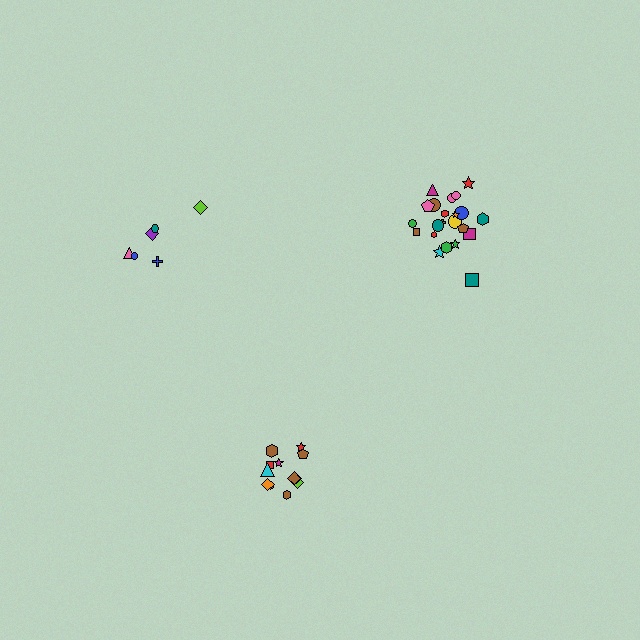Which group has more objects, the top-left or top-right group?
The top-right group.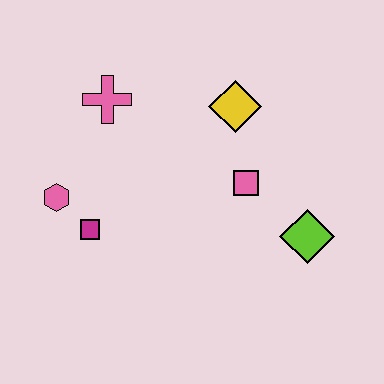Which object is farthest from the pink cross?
The lime diamond is farthest from the pink cross.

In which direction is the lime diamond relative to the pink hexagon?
The lime diamond is to the right of the pink hexagon.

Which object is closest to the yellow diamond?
The pink square is closest to the yellow diamond.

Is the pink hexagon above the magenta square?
Yes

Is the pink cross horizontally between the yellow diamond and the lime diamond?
No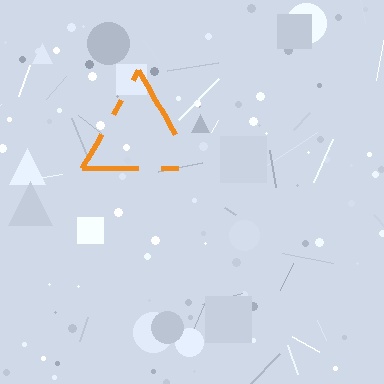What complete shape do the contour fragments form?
The contour fragments form a triangle.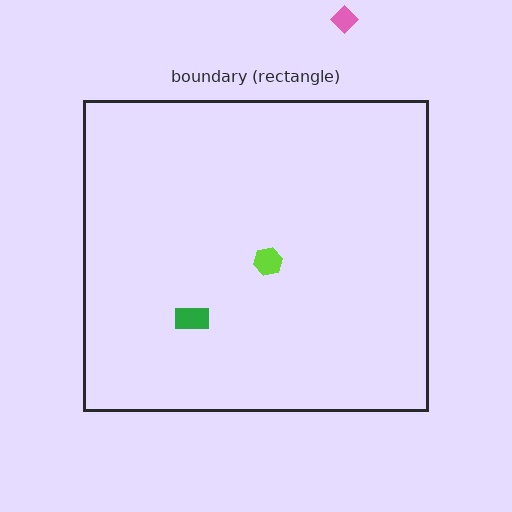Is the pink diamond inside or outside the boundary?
Outside.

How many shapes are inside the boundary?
2 inside, 1 outside.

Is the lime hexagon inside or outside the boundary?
Inside.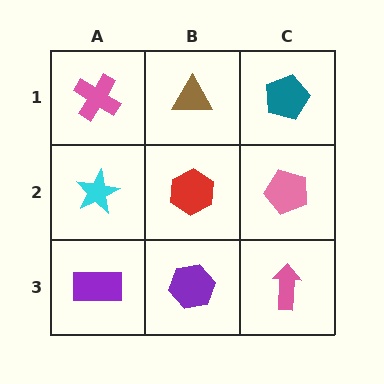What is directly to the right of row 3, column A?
A purple hexagon.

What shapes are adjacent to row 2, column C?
A teal pentagon (row 1, column C), a pink arrow (row 3, column C), a red hexagon (row 2, column B).